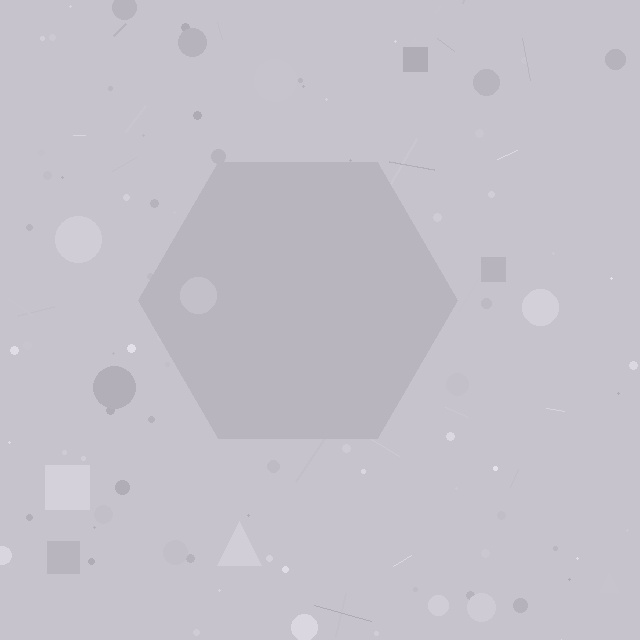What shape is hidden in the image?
A hexagon is hidden in the image.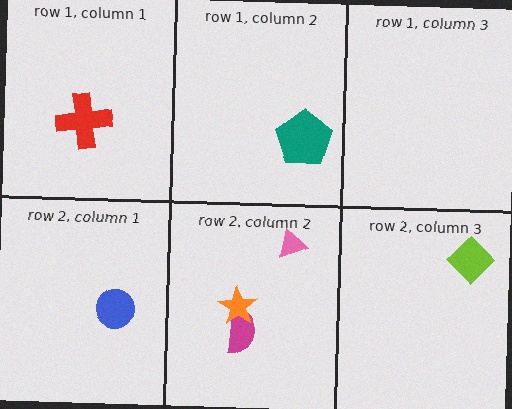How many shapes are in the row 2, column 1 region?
1.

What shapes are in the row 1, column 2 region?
The teal pentagon.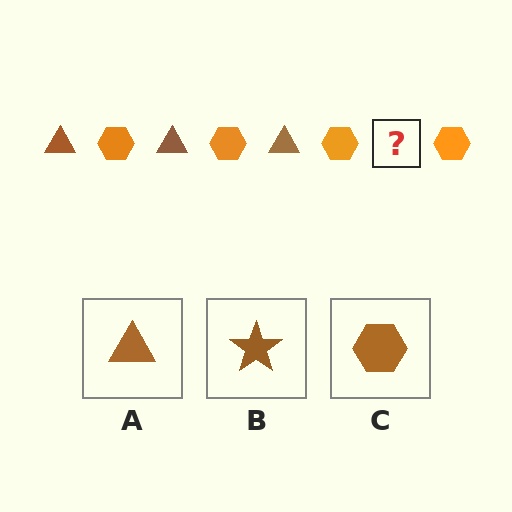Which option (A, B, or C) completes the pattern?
A.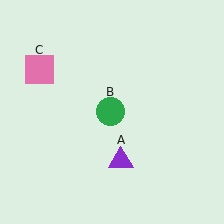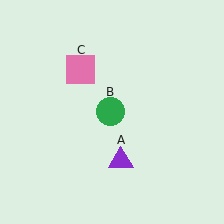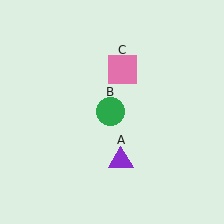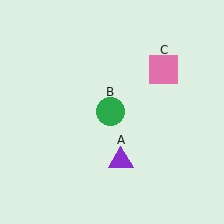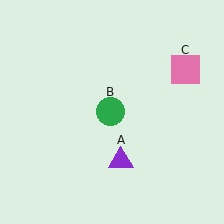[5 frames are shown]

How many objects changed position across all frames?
1 object changed position: pink square (object C).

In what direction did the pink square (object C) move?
The pink square (object C) moved right.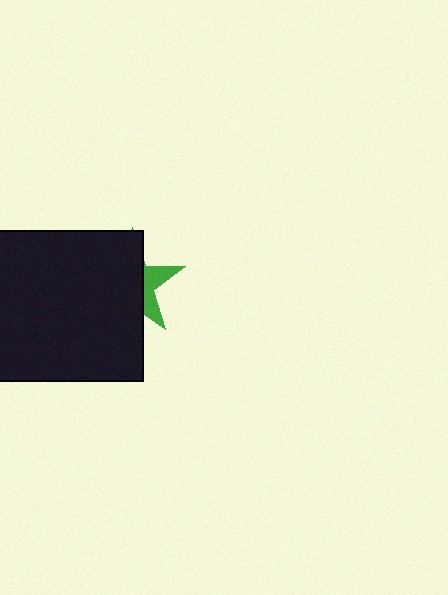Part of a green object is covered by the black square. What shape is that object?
It is a star.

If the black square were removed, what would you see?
You would see the complete green star.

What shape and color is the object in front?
The object in front is a black square.